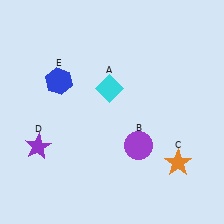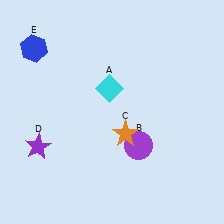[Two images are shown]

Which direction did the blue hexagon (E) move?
The blue hexagon (E) moved up.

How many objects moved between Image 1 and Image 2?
2 objects moved between the two images.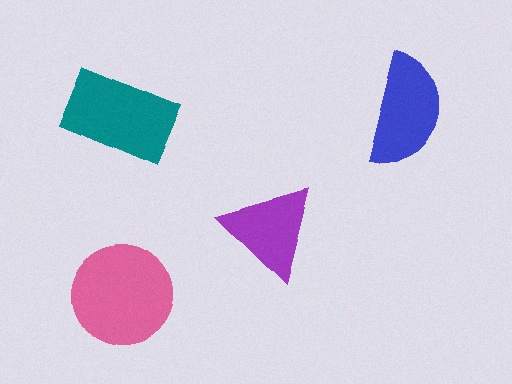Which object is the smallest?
The purple triangle.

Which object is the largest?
The pink circle.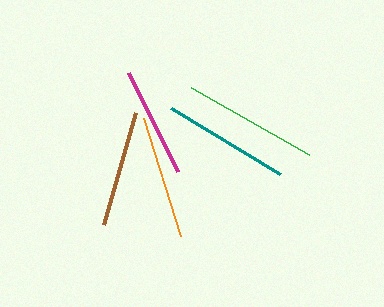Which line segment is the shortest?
The magenta line is the shortest at approximately 111 pixels.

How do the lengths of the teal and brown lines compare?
The teal and brown lines are approximately the same length.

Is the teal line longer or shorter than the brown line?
The teal line is longer than the brown line.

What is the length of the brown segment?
The brown segment is approximately 117 pixels long.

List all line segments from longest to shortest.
From longest to shortest: green, teal, orange, brown, magenta.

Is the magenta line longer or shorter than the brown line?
The brown line is longer than the magenta line.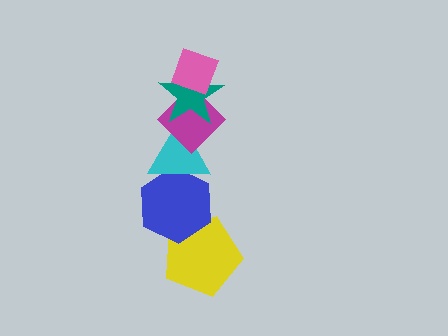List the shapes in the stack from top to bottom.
From top to bottom: the pink diamond, the teal star, the magenta diamond, the cyan triangle, the blue hexagon, the yellow pentagon.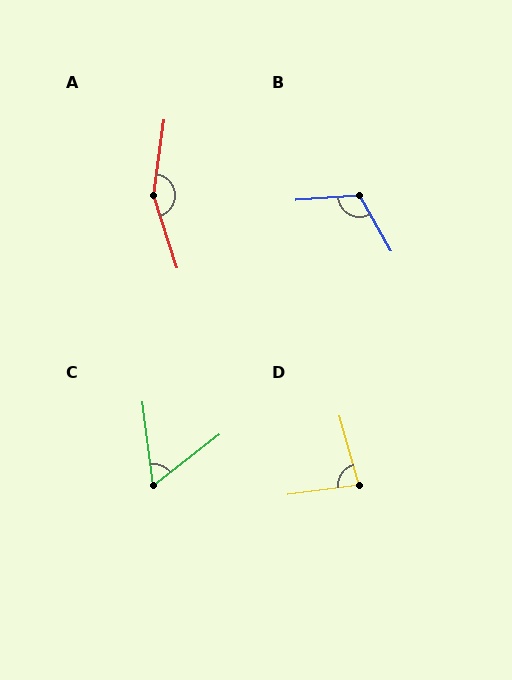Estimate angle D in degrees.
Approximately 82 degrees.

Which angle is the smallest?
C, at approximately 59 degrees.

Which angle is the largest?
A, at approximately 154 degrees.